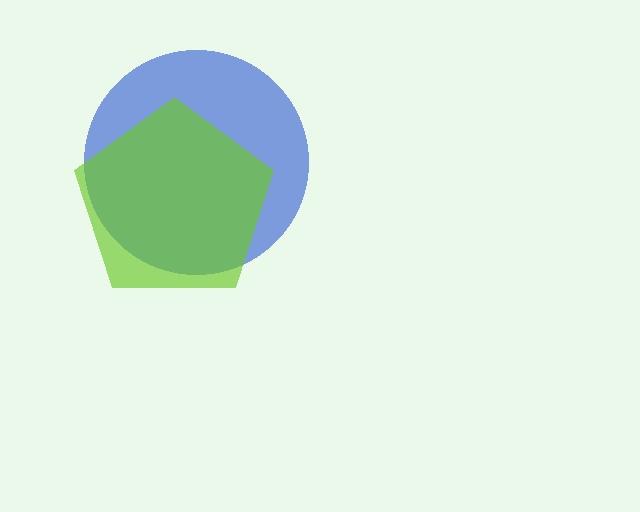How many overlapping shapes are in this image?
There are 2 overlapping shapes in the image.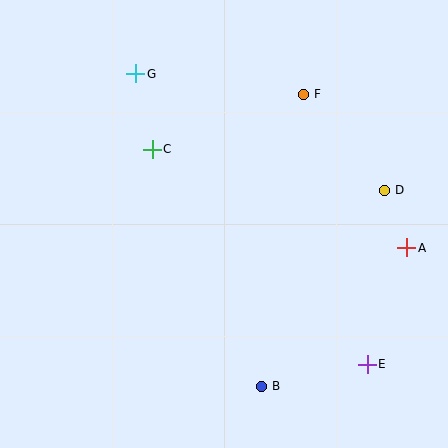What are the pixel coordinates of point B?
Point B is at (261, 386).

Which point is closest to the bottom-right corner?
Point E is closest to the bottom-right corner.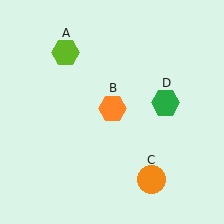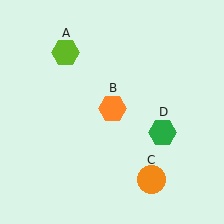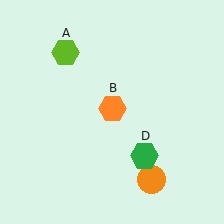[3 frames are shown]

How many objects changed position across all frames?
1 object changed position: green hexagon (object D).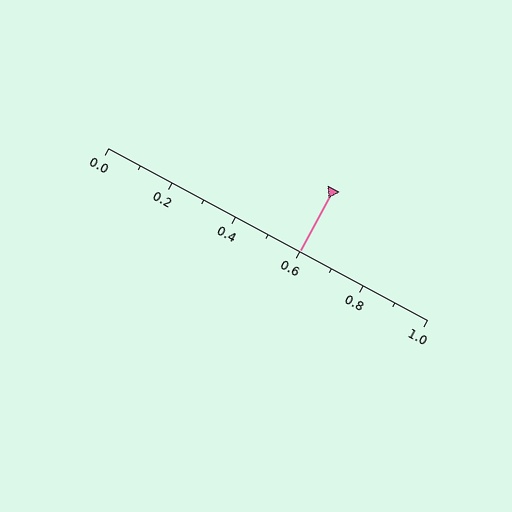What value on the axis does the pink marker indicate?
The marker indicates approximately 0.6.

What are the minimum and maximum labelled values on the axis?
The axis runs from 0.0 to 1.0.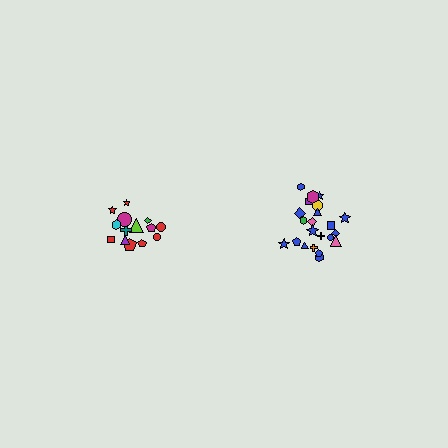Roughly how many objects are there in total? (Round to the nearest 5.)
Roughly 35 objects in total.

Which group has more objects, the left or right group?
The right group.